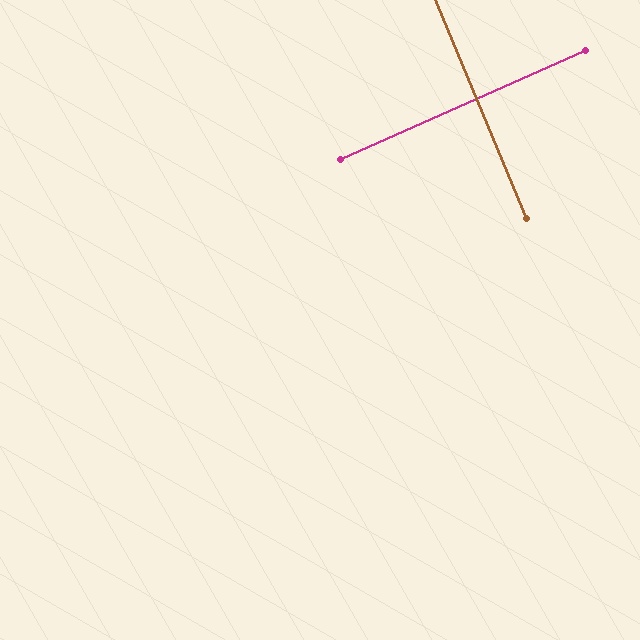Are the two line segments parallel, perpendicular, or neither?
Perpendicular — they meet at approximately 88°.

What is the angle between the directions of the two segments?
Approximately 88 degrees.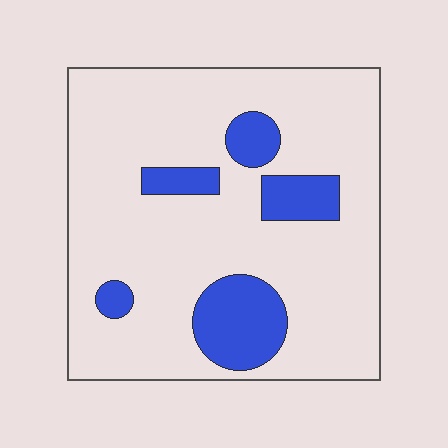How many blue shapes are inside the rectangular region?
5.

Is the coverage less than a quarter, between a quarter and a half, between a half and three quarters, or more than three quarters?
Less than a quarter.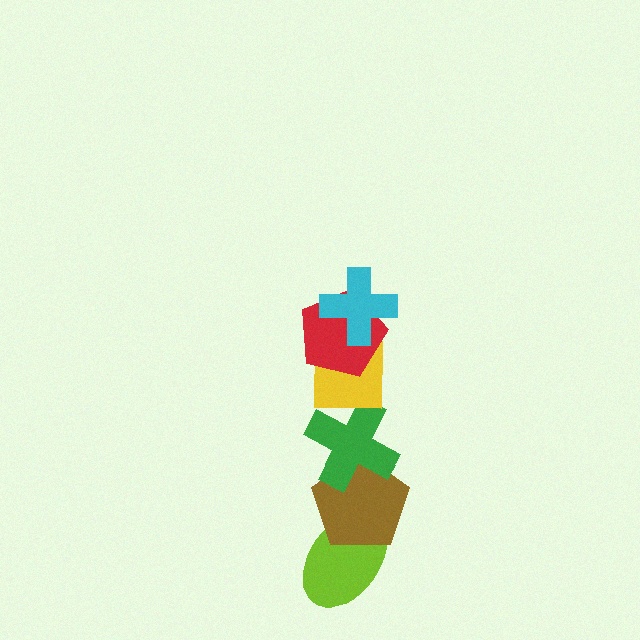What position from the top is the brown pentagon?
The brown pentagon is 5th from the top.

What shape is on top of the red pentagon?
The cyan cross is on top of the red pentagon.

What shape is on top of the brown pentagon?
The green cross is on top of the brown pentagon.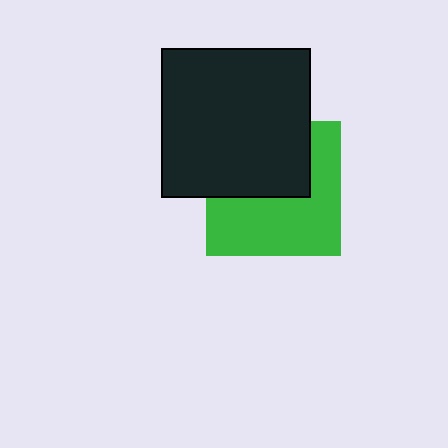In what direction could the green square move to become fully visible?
The green square could move down. That would shift it out from behind the black square entirely.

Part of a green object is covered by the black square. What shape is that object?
It is a square.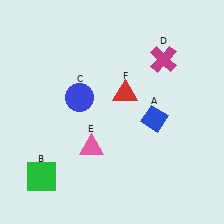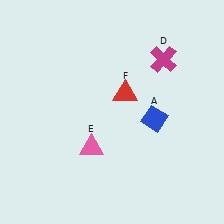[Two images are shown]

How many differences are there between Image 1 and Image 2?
There are 2 differences between the two images.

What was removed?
The blue circle (C), the green square (B) were removed in Image 2.